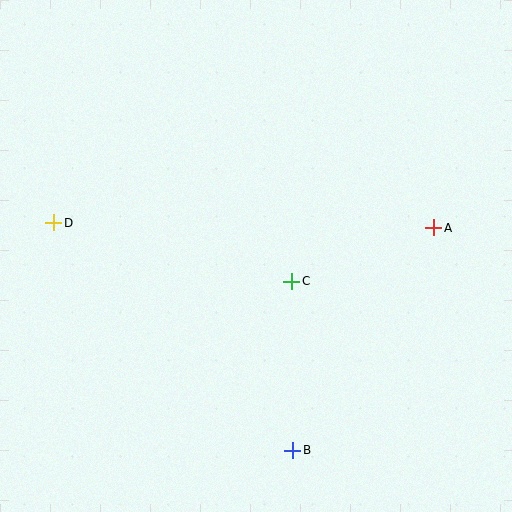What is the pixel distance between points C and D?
The distance between C and D is 245 pixels.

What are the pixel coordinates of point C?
Point C is at (292, 281).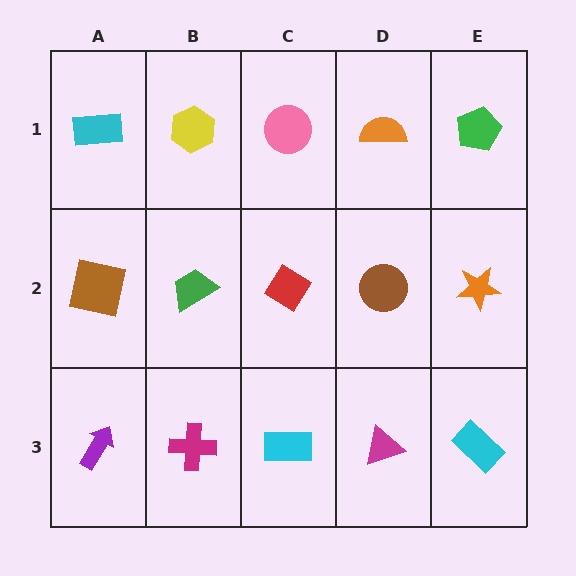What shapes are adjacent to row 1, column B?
A green trapezoid (row 2, column B), a cyan rectangle (row 1, column A), a pink circle (row 1, column C).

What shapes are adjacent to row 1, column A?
A brown square (row 2, column A), a yellow hexagon (row 1, column B).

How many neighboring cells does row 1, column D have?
3.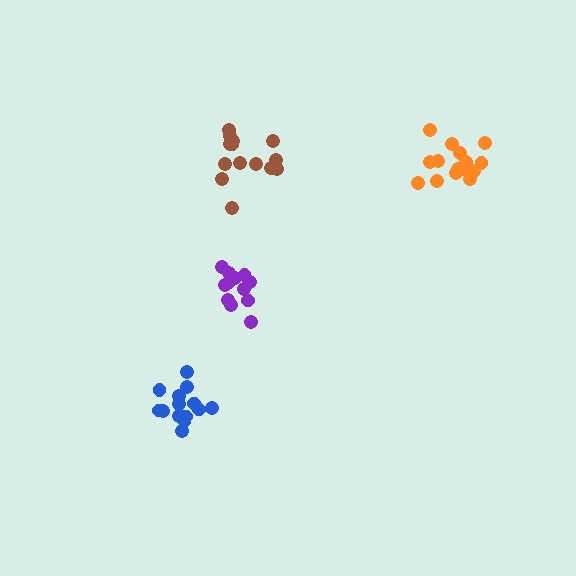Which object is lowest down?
The blue cluster is bottommost.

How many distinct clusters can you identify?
There are 4 distinct clusters.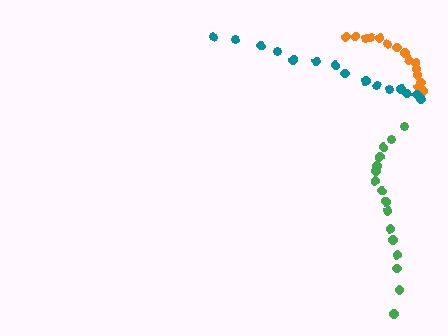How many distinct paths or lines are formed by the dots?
There are 3 distinct paths.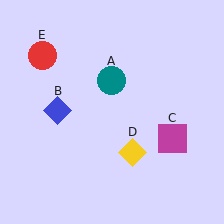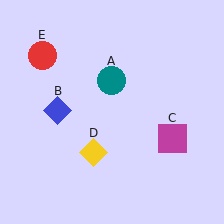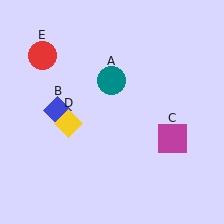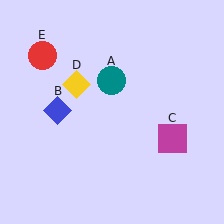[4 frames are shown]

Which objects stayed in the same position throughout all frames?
Teal circle (object A) and blue diamond (object B) and magenta square (object C) and red circle (object E) remained stationary.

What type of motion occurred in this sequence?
The yellow diamond (object D) rotated clockwise around the center of the scene.